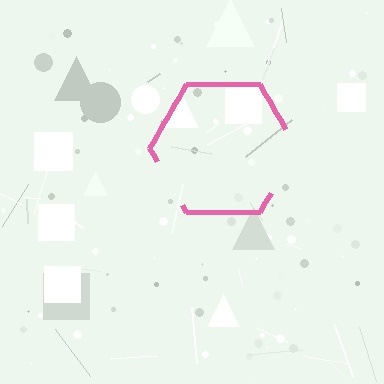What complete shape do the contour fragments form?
The contour fragments form a hexagon.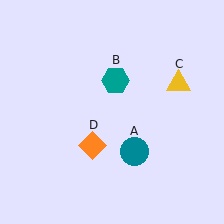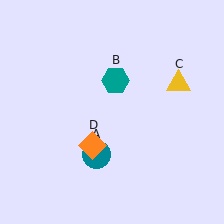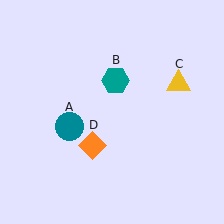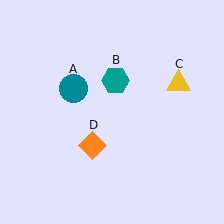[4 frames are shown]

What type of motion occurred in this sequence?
The teal circle (object A) rotated clockwise around the center of the scene.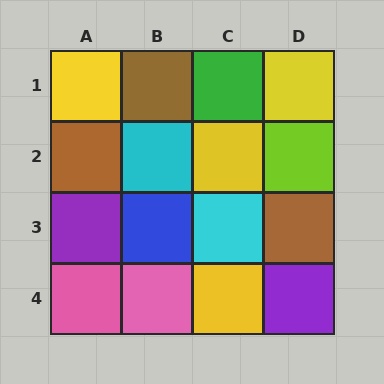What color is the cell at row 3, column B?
Blue.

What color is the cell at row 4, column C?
Yellow.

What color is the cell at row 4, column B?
Pink.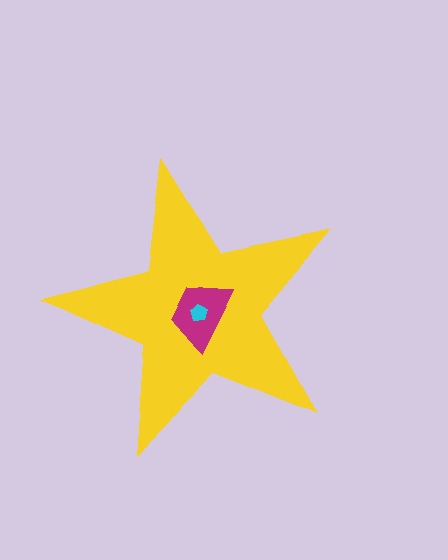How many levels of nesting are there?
3.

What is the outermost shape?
The yellow star.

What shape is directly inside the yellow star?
The magenta trapezoid.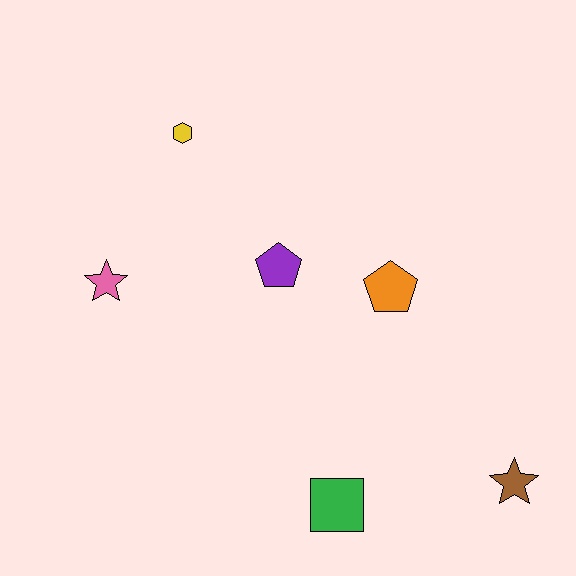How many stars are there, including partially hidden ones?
There are 2 stars.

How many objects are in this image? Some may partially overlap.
There are 6 objects.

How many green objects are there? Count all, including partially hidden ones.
There is 1 green object.